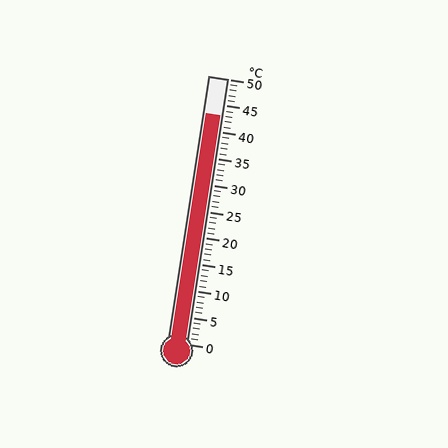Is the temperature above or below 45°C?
The temperature is below 45°C.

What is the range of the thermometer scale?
The thermometer scale ranges from 0°C to 50°C.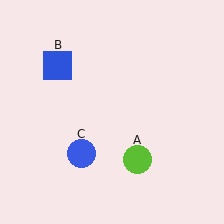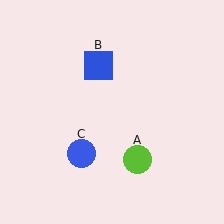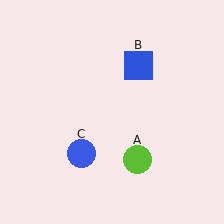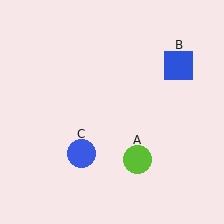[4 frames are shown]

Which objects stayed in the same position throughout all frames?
Lime circle (object A) and blue circle (object C) remained stationary.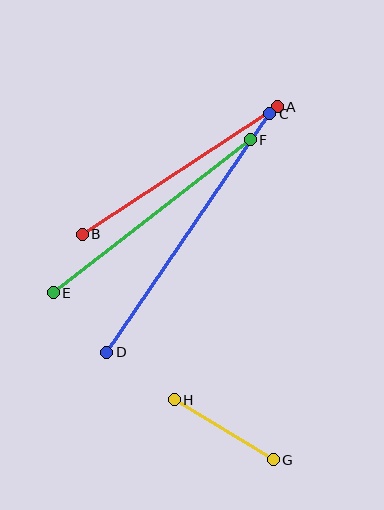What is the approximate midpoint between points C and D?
The midpoint is at approximately (188, 233) pixels.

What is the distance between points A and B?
The distance is approximately 233 pixels.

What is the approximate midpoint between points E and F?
The midpoint is at approximately (152, 216) pixels.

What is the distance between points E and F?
The distance is approximately 250 pixels.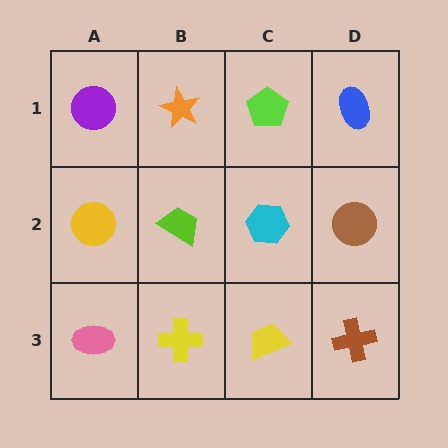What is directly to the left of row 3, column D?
A yellow trapezoid.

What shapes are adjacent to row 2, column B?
An orange star (row 1, column B), a yellow cross (row 3, column B), a yellow circle (row 2, column A), a cyan hexagon (row 2, column C).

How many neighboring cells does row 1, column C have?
3.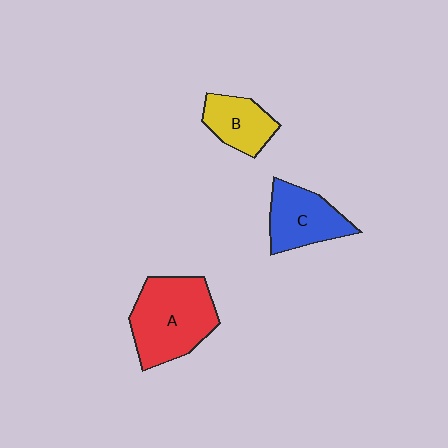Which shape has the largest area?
Shape A (red).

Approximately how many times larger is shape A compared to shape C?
Approximately 1.5 times.